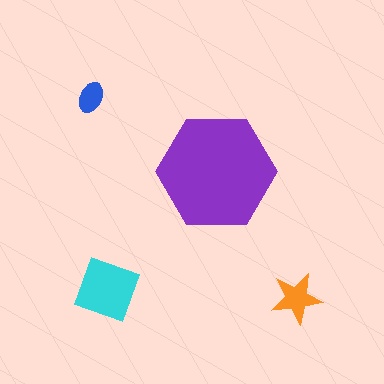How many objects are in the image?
There are 4 objects in the image.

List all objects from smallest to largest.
The blue ellipse, the orange star, the cyan square, the purple hexagon.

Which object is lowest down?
The orange star is bottommost.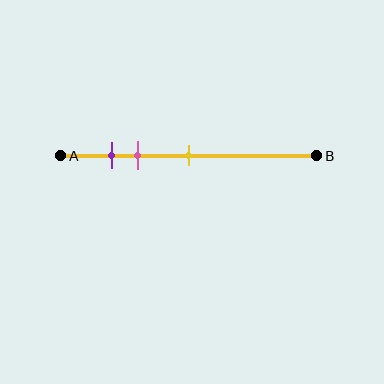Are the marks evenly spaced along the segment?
No, the marks are not evenly spaced.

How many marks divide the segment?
There are 3 marks dividing the segment.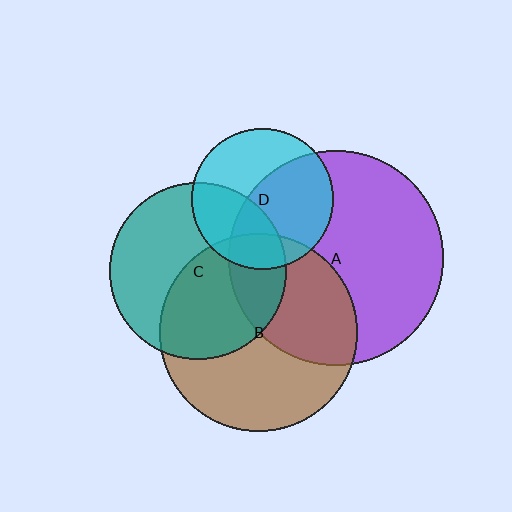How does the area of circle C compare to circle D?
Approximately 1.6 times.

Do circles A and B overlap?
Yes.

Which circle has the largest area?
Circle A (purple).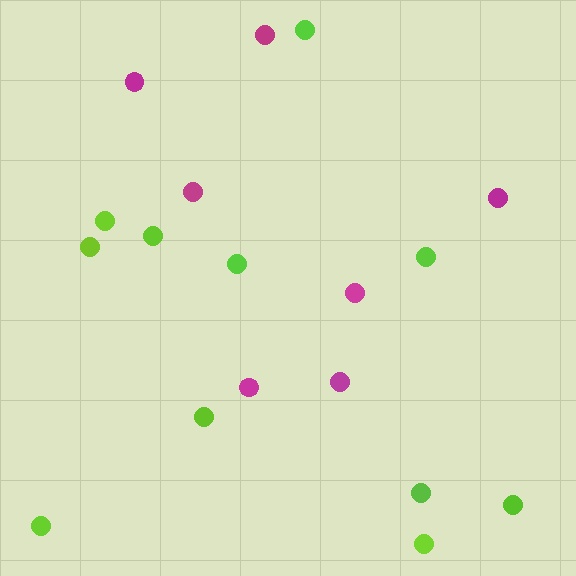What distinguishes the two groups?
There are 2 groups: one group of lime circles (11) and one group of magenta circles (7).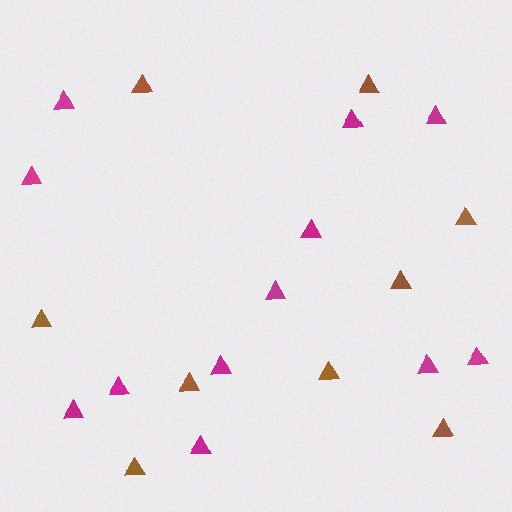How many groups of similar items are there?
There are 2 groups: one group of brown triangles (9) and one group of magenta triangles (12).